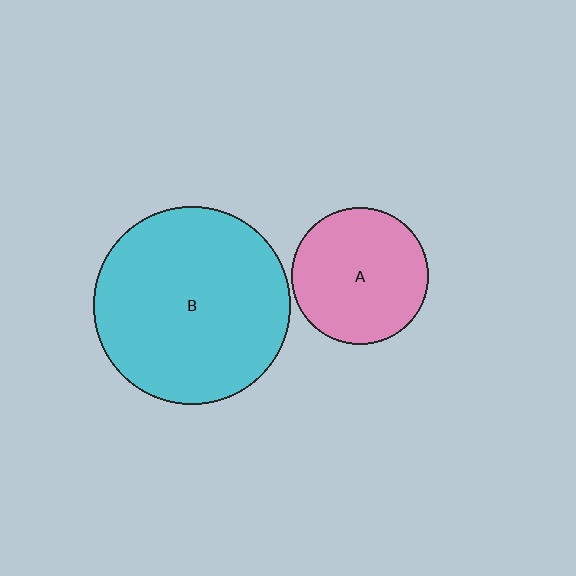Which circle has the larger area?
Circle B (cyan).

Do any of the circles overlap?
No, none of the circles overlap.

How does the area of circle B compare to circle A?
Approximately 2.1 times.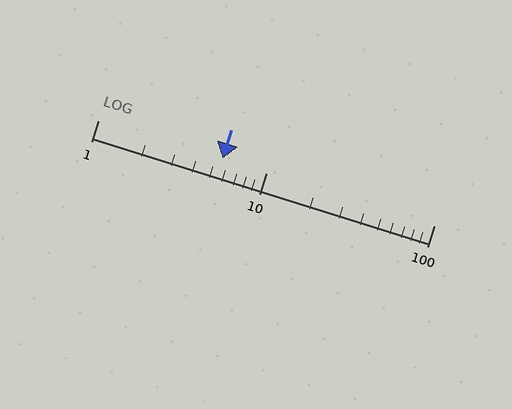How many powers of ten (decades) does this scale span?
The scale spans 2 decades, from 1 to 100.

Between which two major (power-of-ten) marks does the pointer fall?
The pointer is between 1 and 10.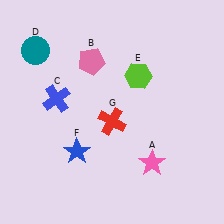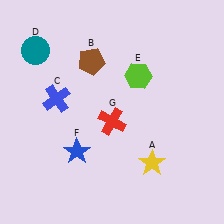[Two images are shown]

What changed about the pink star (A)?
In Image 1, A is pink. In Image 2, it changed to yellow.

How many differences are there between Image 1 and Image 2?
There are 2 differences between the two images.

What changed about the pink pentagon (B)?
In Image 1, B is pink. In Image 2, it changed to brown.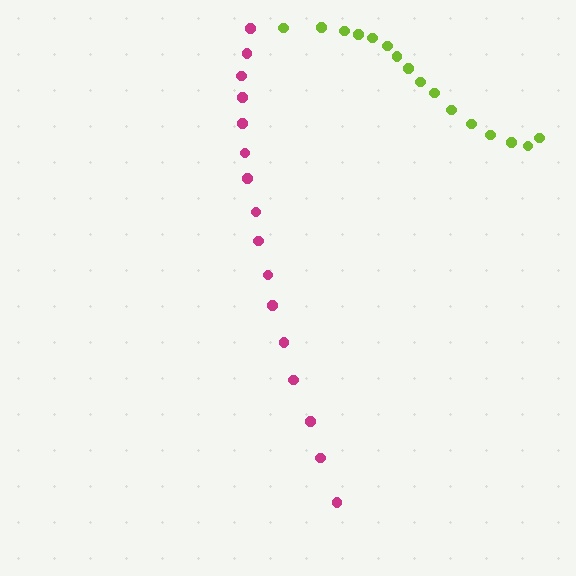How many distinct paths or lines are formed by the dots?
There are 2 distinct paths.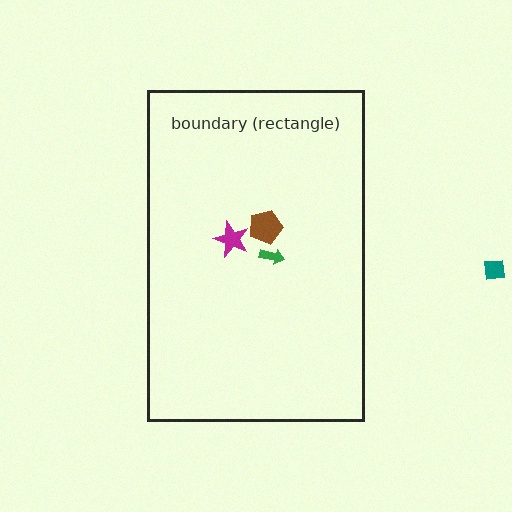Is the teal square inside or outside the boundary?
Outside.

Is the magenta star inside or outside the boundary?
Inside.